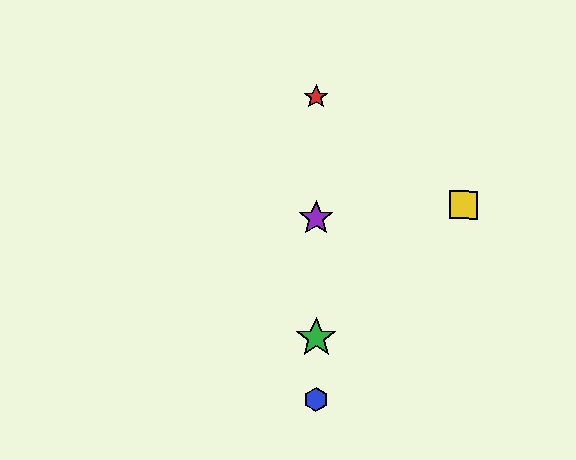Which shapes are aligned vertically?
The red star, the blue hexagon, the green star, the purple star are aligned vertically.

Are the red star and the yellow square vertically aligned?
No, the red star is at x≈317 and the yellow square is at x≈463.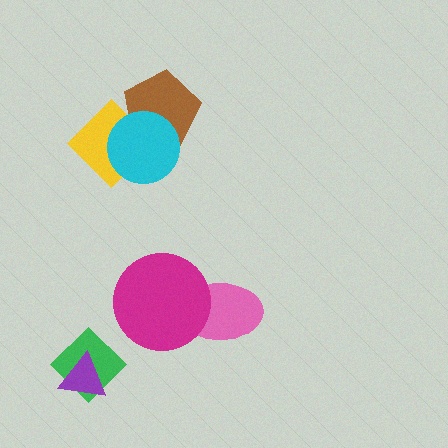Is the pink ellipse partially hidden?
Yes, it is partially covered by another shape.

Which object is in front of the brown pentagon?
The cyan circle is in front of the brown pentagon.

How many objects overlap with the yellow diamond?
2 objects overlap with the yellow diamond.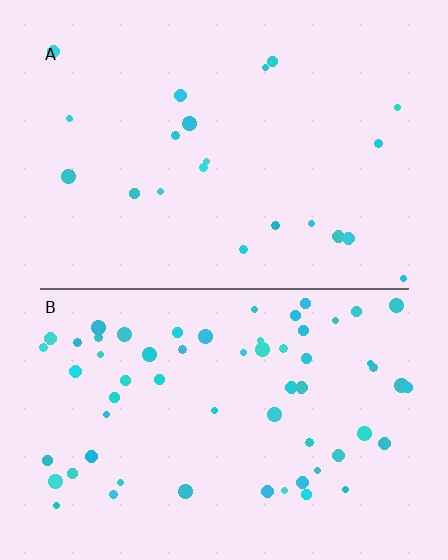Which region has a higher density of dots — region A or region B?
B (the bottom).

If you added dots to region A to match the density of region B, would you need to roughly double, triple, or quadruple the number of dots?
Approximately triple.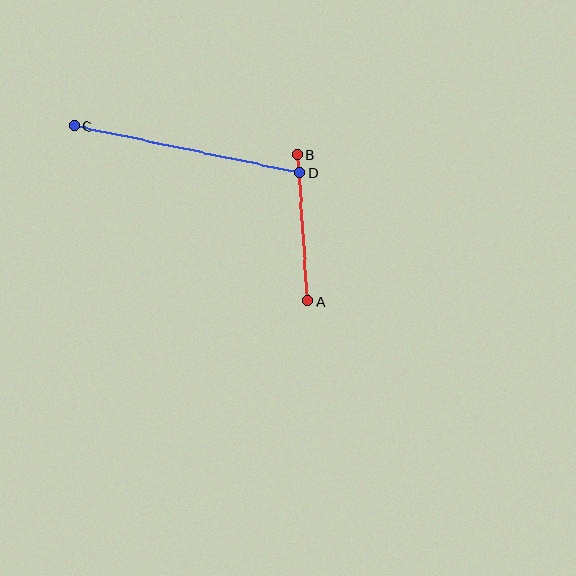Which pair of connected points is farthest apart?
Points C and D are farthest apart.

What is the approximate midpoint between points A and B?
The midpoint is at approximately (303, 228) pixels.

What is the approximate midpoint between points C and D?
The midpoint is at approximately (187, 149) pixels.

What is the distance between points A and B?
The distance is approximately 147 pixels.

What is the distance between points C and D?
The distance is approximately 231 pixels.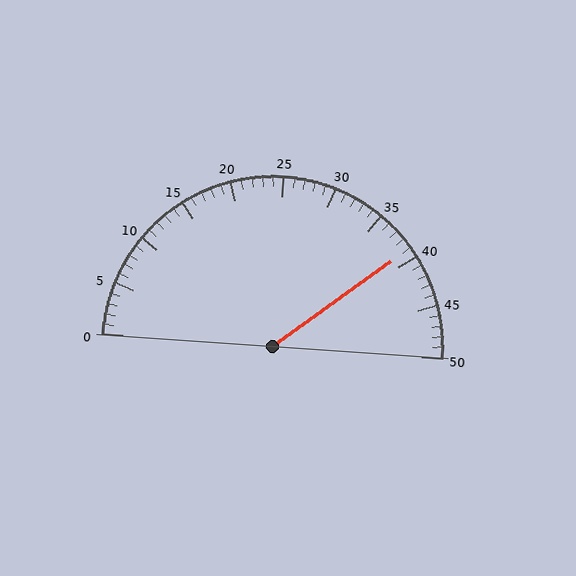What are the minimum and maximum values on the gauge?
The gauge ranges from 0 to 50.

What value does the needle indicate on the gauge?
The needle indicates approximately 39.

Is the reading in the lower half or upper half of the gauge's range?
The reading is in the upper half of the range (0 to 50).